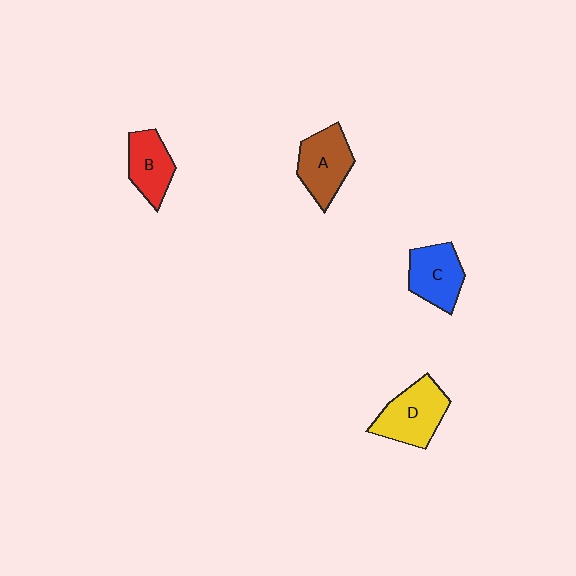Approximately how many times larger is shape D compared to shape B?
Approximately 1.3 times.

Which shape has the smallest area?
Shape B (red).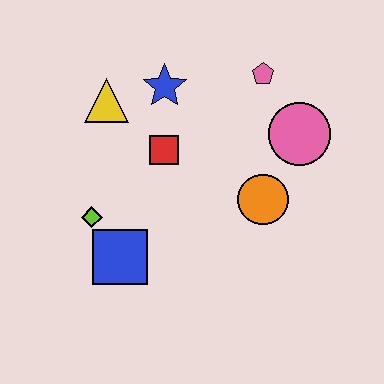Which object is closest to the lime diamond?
The blue square is closest to the lime diamond.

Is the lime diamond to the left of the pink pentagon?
Yes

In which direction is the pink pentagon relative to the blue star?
The pink pentagon is to the right of the blue star.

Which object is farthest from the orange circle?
The yellow triangle is farthest from the orange circle.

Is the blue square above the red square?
No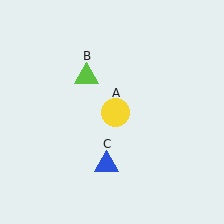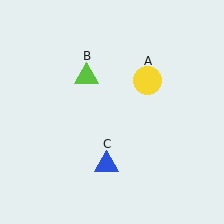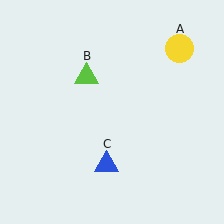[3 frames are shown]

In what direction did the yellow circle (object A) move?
The yellow circle (object A) moved up and to the right.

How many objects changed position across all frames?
1 object changed position: yellow circle (object A).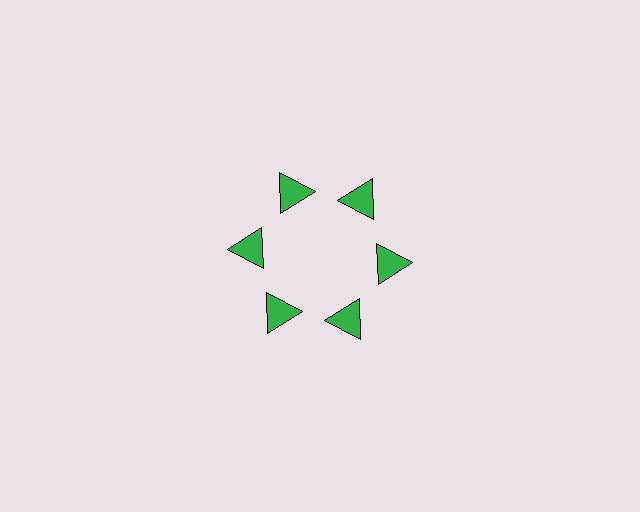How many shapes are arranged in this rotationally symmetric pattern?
There are 6 shapes, arranged in 6 groups of 1.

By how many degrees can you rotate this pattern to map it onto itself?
The pattern maps onto itself every 60 degrees of rotation.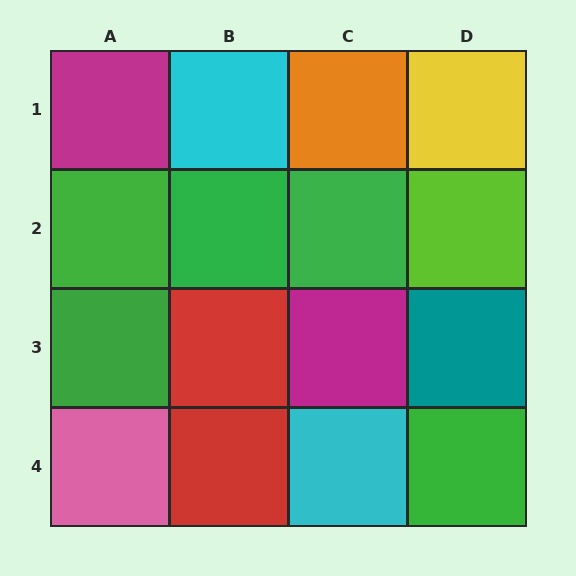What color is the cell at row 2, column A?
Green.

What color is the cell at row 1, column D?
Yellow.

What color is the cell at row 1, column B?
Cyan.